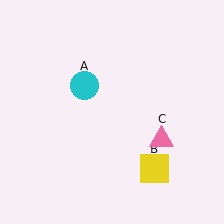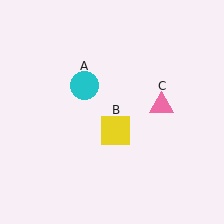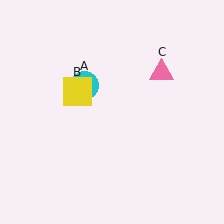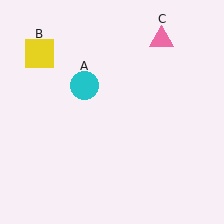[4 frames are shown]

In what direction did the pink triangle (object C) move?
The pink triangle (object C) moved up.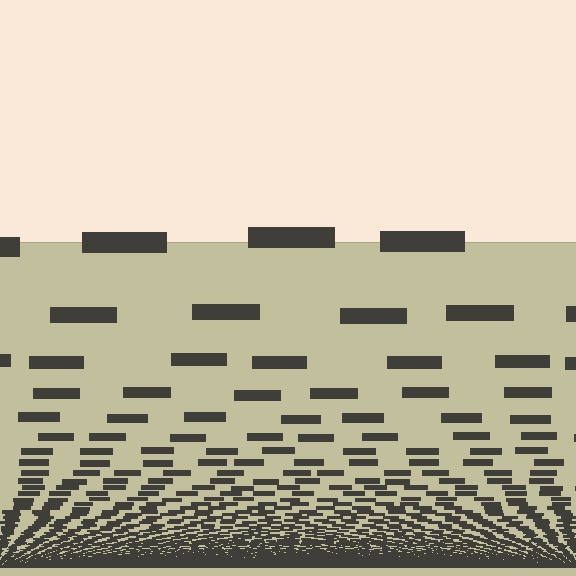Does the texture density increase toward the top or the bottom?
Density increases toward the bottom.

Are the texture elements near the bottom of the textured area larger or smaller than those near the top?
Smaller. The gradient is inverted — elements near the bottom are smaller and denser.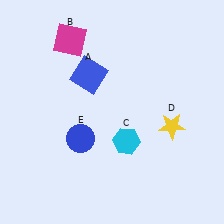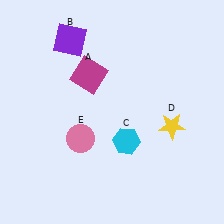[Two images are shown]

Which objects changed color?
A changed from blue to magenta. B changed from magenta to purple. E changed from blue to pink.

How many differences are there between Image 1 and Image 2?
There are 3 differences between the two images.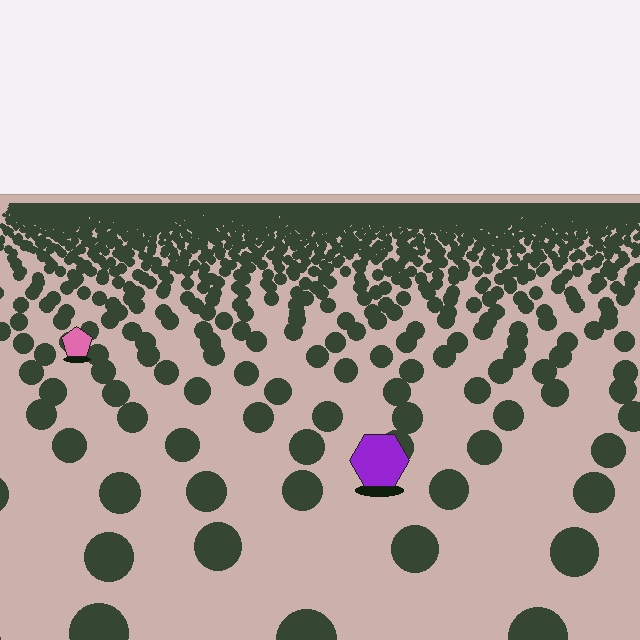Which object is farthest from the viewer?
The pink pentagon is farthest from the viewer. It appears smaller and the ground texture around it is denser.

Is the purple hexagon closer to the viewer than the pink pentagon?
Yes. The purple hexagon is closer — you can tell from the texture gradient: the ground texture is coarser near it.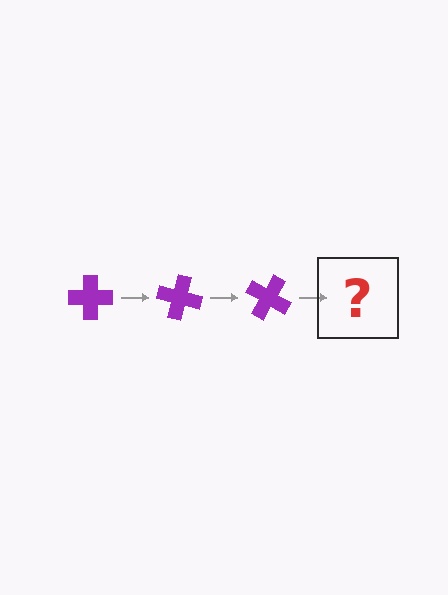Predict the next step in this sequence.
The next step is a purple cross rotated 45 degrees.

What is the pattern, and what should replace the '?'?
The pattern is that the cross rotates 15 degrees each step. The '?' should be a purple cross rotated 45 degrees.